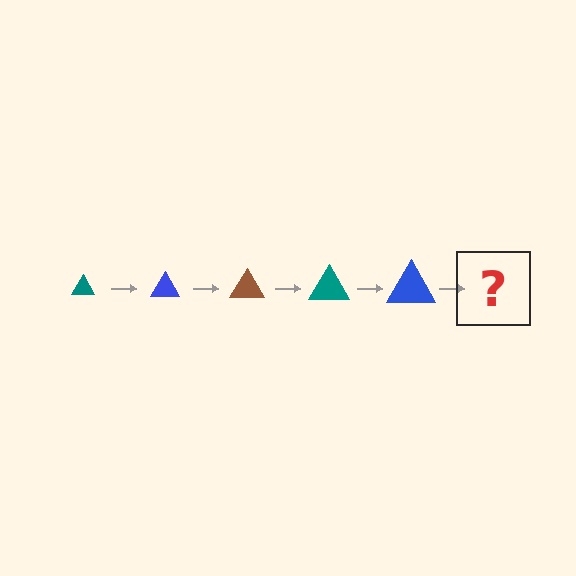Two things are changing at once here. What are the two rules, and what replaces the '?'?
The two rules are that the triangle grows larger each step and the color cycles through teal, blue, and brown. The '?' should be a brown triangle, larger than the previous one.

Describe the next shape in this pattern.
It should be a brown triangle, larger than the previous one.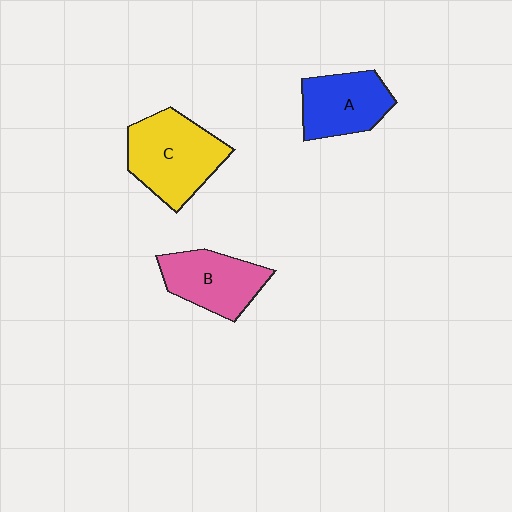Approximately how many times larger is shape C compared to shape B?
Approximately 1.3 times.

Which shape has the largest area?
Shape C (yellow).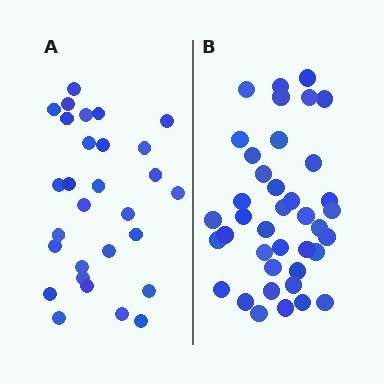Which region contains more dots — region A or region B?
Region B (the right region) has more dots.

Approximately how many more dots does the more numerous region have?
Region B has roughly 10 or so more dots than region A.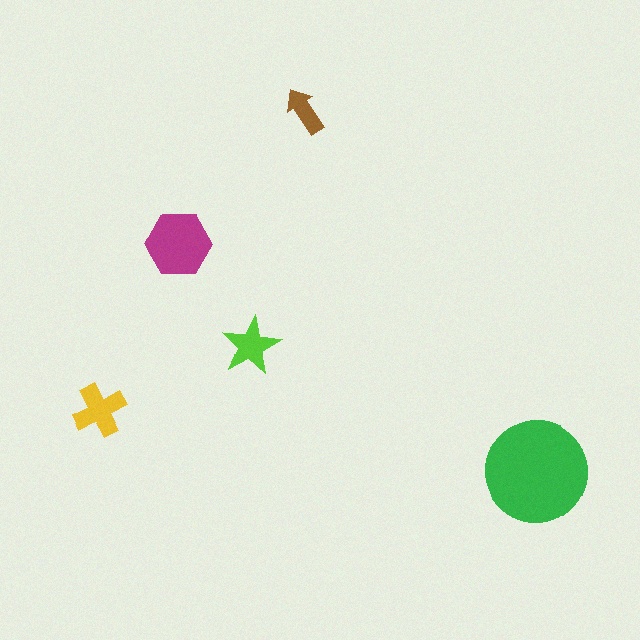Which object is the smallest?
The brown arrow.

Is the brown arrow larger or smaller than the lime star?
Smaller.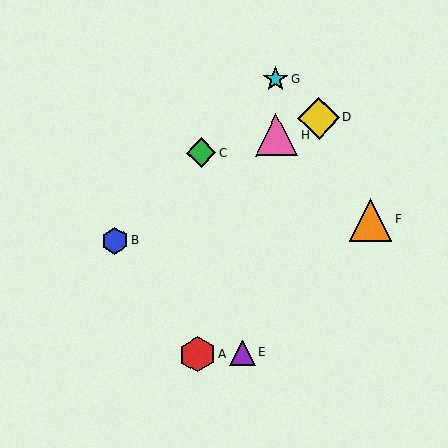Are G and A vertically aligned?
No, G is at x≈275 and A is at x≈197.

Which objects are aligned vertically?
Objects G, H are aligned vertically.